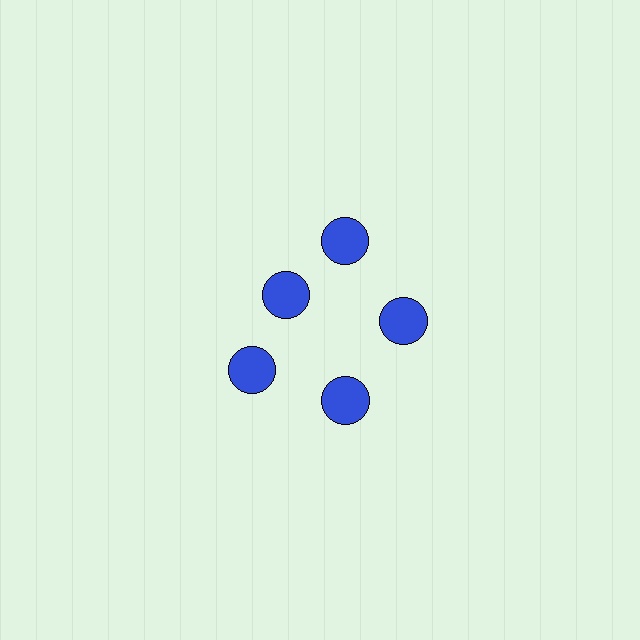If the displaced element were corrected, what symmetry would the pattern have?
It would have 5-fold rotational symmetry — the pattern would map onto itself every 72 degrees.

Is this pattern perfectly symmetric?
No. The 5 blue circles are arranged in a ring, but one element near the 10 o'clock position is pulled inward toward the center, breaking the 5-fold rotational symmetry.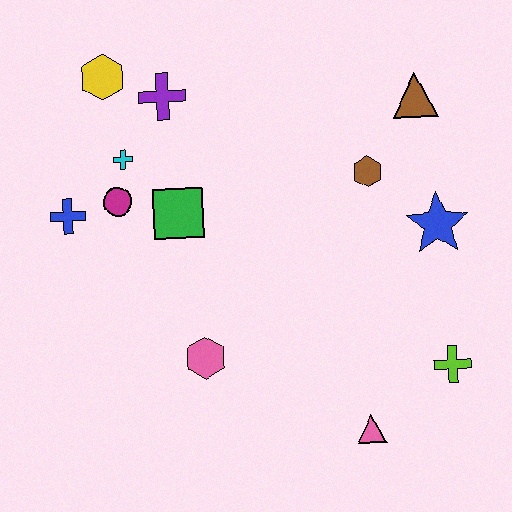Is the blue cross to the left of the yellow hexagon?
Yes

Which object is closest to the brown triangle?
The brown hexagon is closest to the brown triangle.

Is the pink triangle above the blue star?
No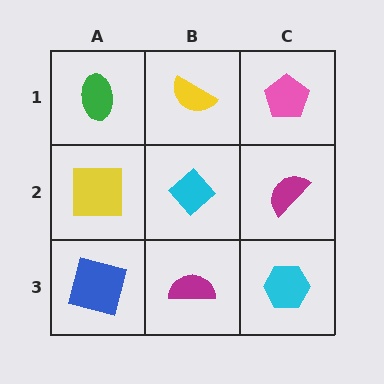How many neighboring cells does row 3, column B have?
3.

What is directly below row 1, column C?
A magenta semicircle.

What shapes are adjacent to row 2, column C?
A pink pentagon (row 1, column C), a cyan hexagon (row 3, column C), a cyan diamond (row 2, column B).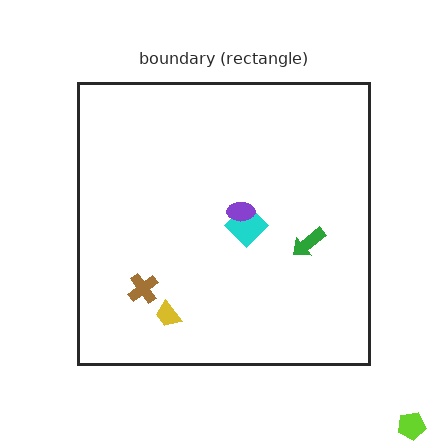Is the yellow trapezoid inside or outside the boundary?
Inside.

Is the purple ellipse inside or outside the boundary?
Inside.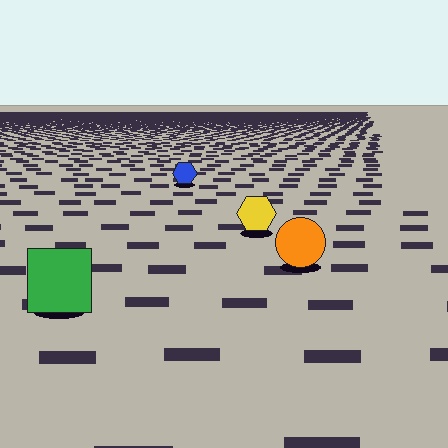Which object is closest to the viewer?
The green square is closest. The texture marks near it are larger and more spread out.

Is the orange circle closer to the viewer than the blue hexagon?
Yes. The orange circle is closer — you can tell from the texture gradient: the ground texture is coarser near it.